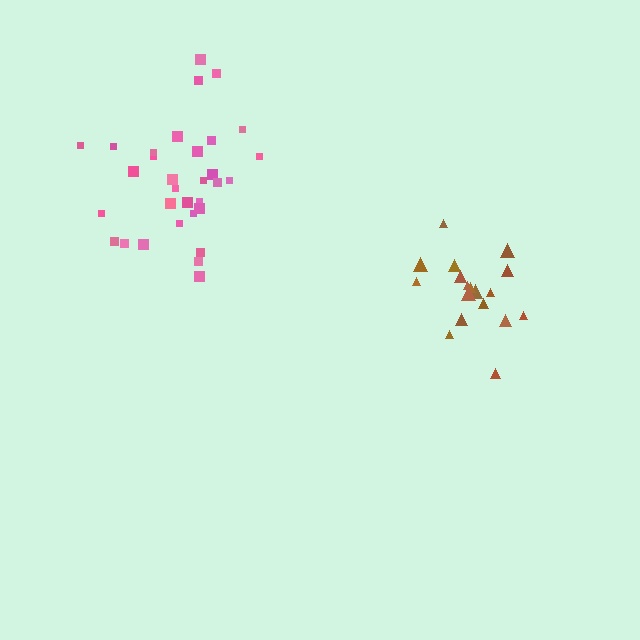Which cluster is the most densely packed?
Brown.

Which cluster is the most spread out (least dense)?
Pink.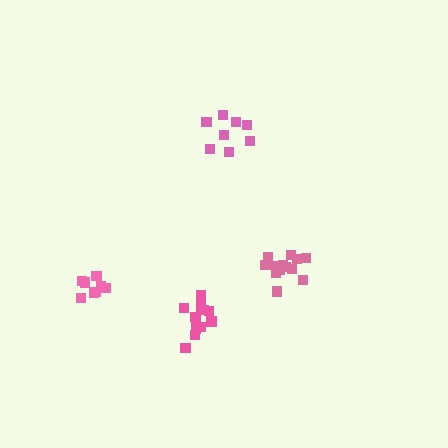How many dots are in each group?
Group 1: 13 dots, Group 2: 8 dots, Group 3: 8 dots, Group 4: 14 dots (43 total).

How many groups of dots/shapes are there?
There are 4 groups.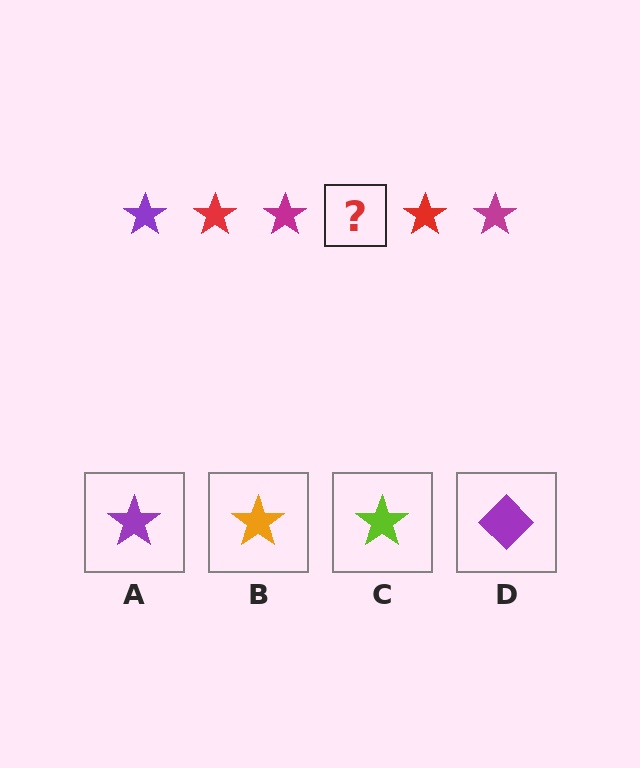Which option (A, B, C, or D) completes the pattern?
A.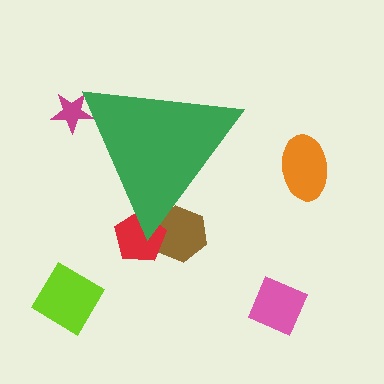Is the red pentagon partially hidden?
Yes, the red pentagon is partially hidden behind the green triangle.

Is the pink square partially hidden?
No, the pink square is fully visible.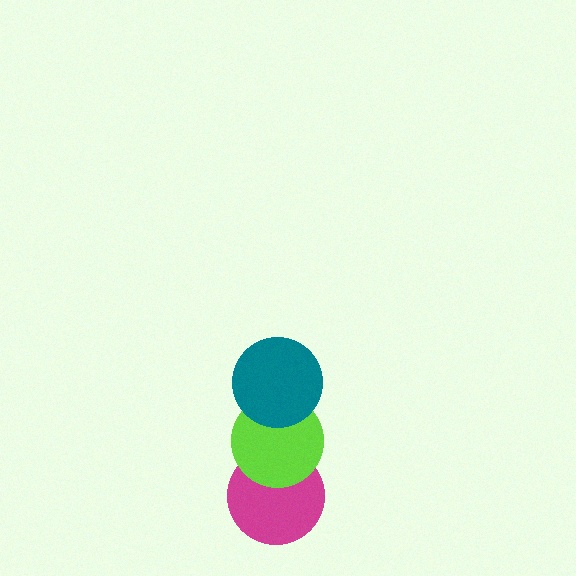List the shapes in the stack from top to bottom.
From top to bottom: the teal circle, the lime circle, the magenta circle.